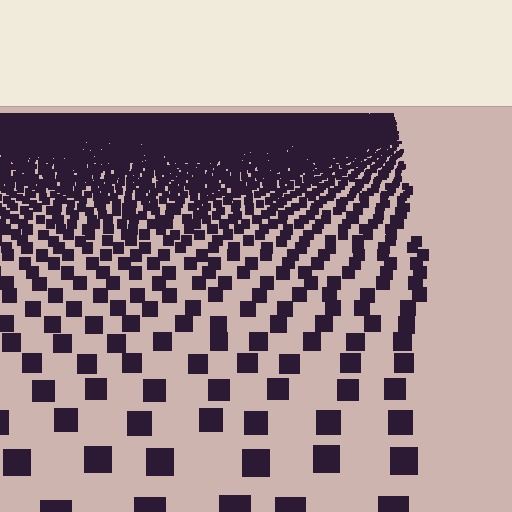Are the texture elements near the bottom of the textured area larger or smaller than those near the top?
Larger. Near the bottom, elements are closer to the viewer and appear at a bigger on-screen size.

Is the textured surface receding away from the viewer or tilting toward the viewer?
The surface is receding away from the viewer. Texture elements get smaller and denser toward the top.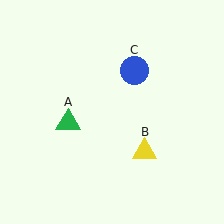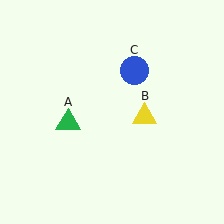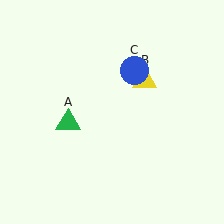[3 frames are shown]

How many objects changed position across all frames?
1 object changed position: yellow triangle (object B).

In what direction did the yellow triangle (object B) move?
The yellow triangle (object B) moved up.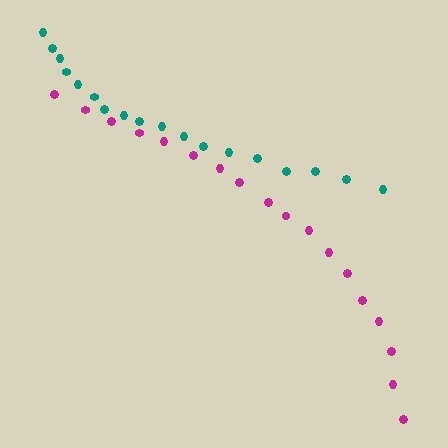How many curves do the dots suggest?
There are 2 distinct paths.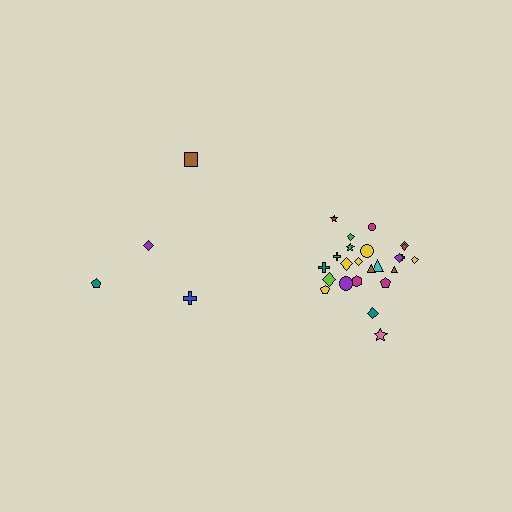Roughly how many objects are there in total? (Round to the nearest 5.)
Roughly 30 objects in total.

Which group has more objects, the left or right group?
The right group.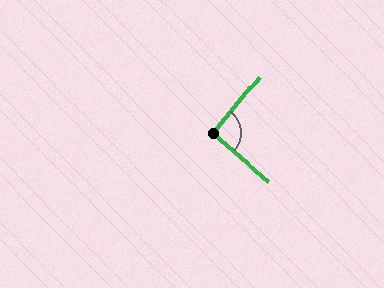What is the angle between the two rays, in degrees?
Approximately 91 degrees.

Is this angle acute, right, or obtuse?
It is approximately a right angle.